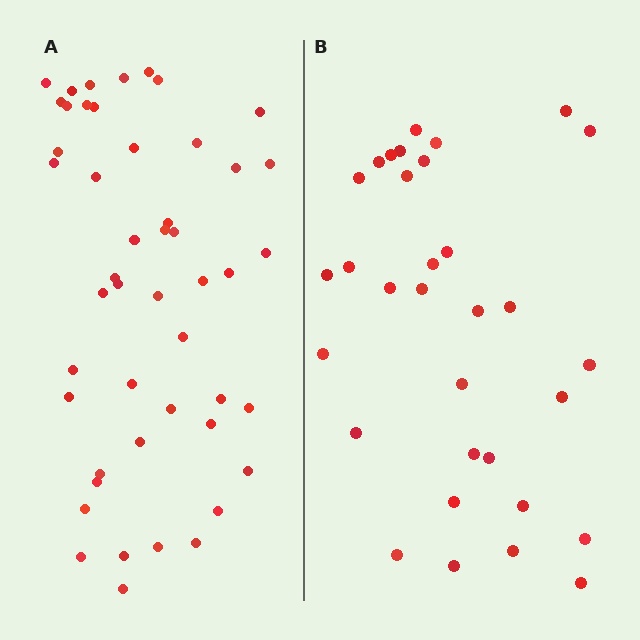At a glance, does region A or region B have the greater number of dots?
Region A (the left region) has more dots.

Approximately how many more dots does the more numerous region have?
Region A has approximately 15 more dots than region B.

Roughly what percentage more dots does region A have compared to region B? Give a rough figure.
About 50% more.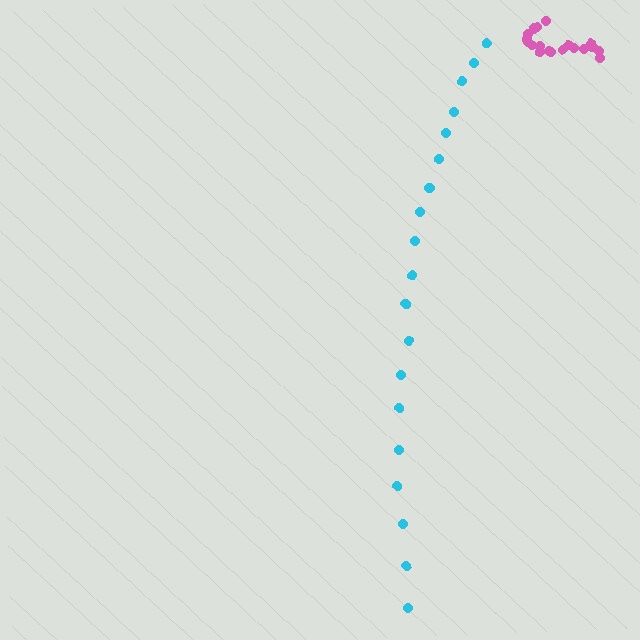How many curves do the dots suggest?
There are 2 distinct paths.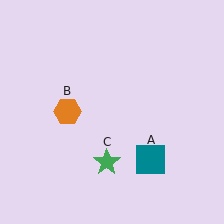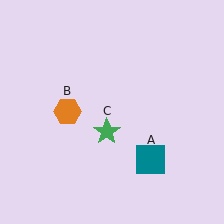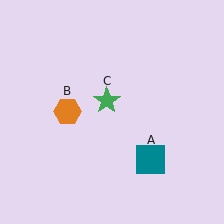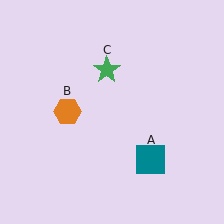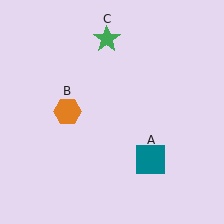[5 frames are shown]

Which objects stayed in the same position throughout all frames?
Teal square (object A) and orange hexagon (object B) remained stationary.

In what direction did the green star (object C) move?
The green star (object C) moved up.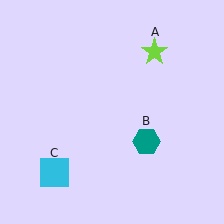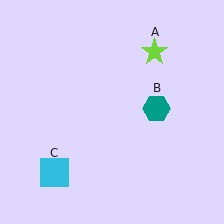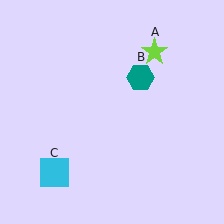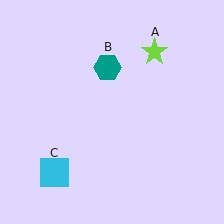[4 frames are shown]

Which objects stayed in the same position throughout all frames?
Lime star (object A) and cyan square (object C) remained stationary.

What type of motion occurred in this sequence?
The teal hexagon (object B) rotated counterclockwise around the center of the scene.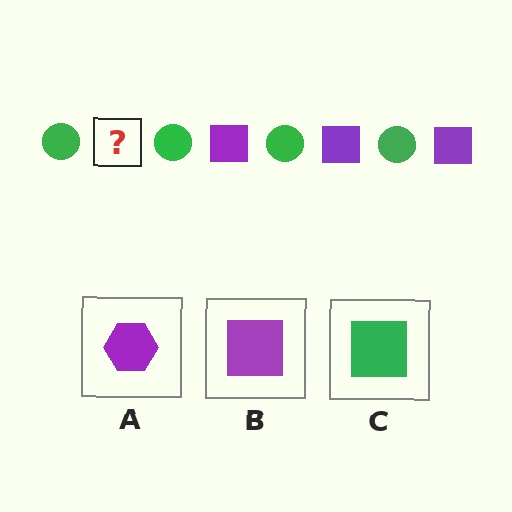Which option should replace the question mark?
Option B.